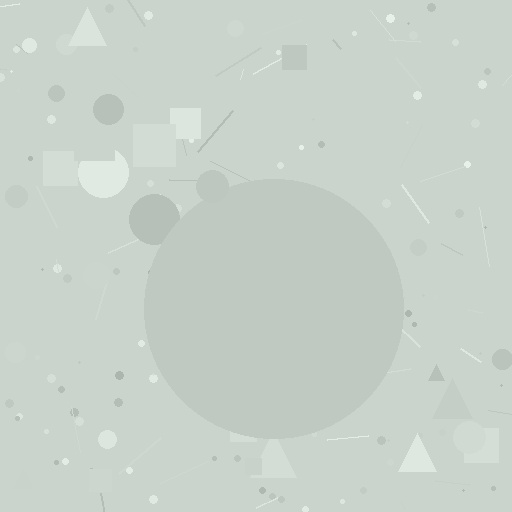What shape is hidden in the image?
A circle is hidden in the image.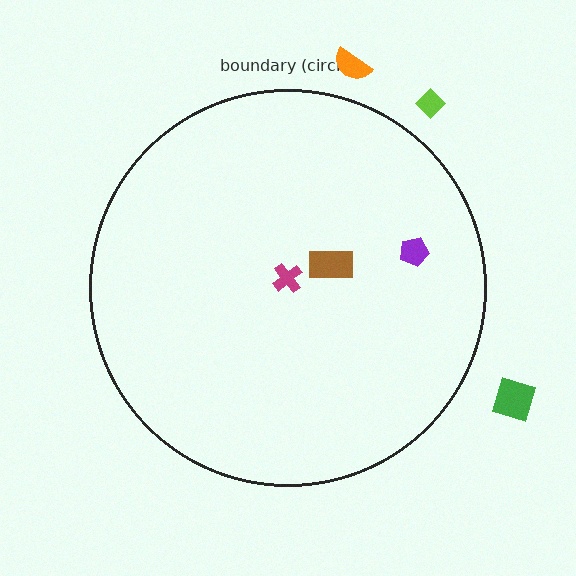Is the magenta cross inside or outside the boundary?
Inside.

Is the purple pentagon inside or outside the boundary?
Inside.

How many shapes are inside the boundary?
3 inside, 3 outside.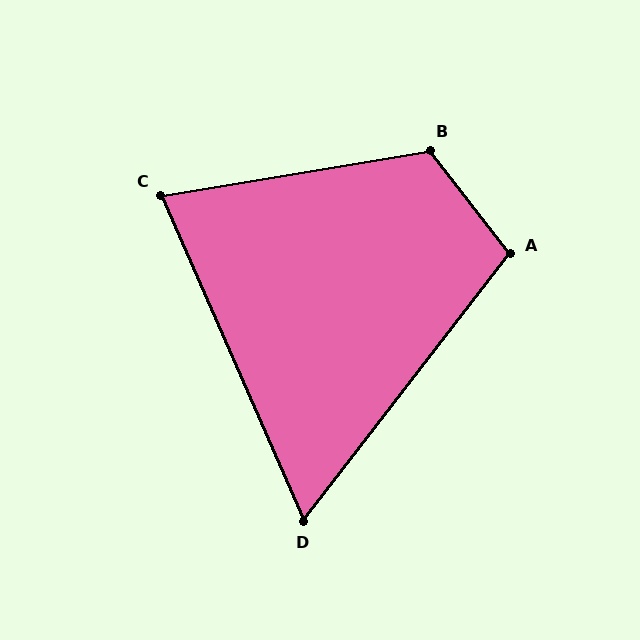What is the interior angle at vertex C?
Approximately 76 degrees (acute).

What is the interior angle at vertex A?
Approximately 104 degrees (obtuse).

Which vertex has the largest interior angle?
B, at approximately 119 degrees.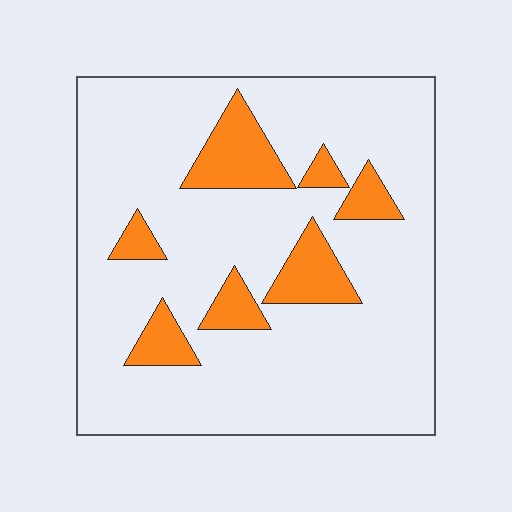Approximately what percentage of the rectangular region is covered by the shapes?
Approximately 15%.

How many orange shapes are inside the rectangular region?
7.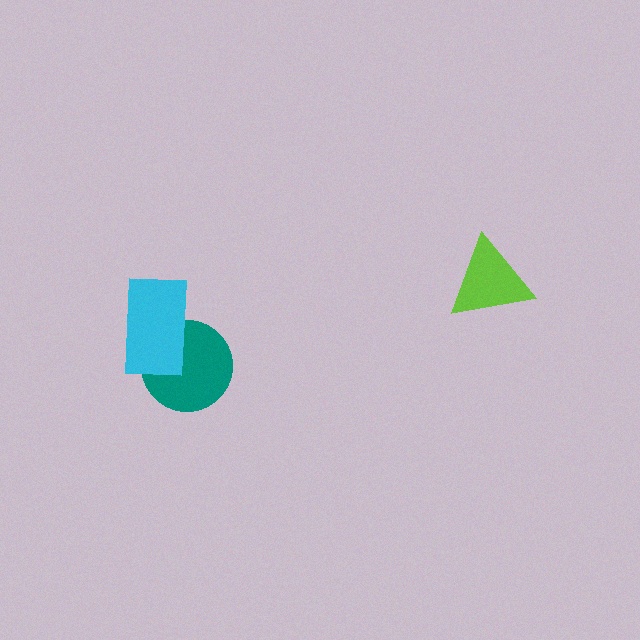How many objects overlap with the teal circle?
1 object overlaps with the teal circle.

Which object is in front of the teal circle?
The cyan rectangle is in front of the teal circle.